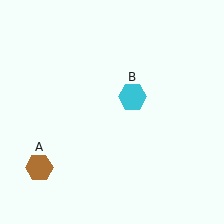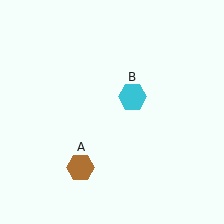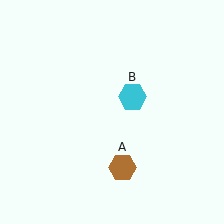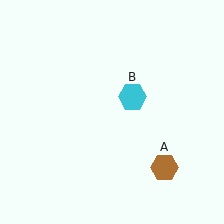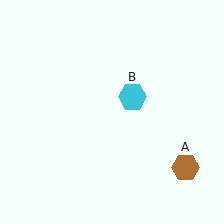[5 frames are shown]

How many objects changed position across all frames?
1 object changed position: brown hexagon (object A).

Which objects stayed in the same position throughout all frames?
Cyan hexagon (object B) remained stationary.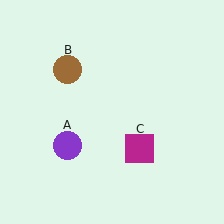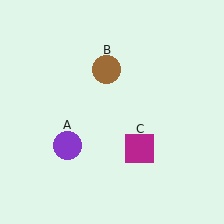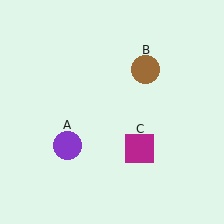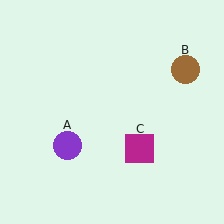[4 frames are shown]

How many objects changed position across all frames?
1 object changed position: brown circle (object B).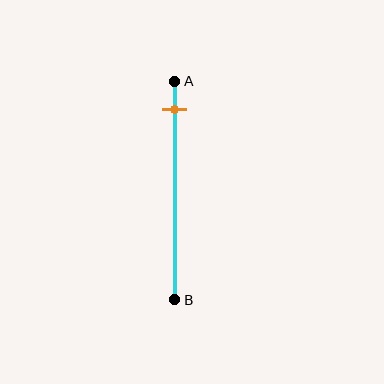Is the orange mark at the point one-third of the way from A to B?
No, the mark is at about 15% from A, not at the 33% one-third point.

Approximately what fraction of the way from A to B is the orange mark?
The orange mark is approximately 15% of the way from A to B.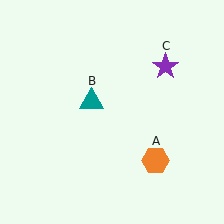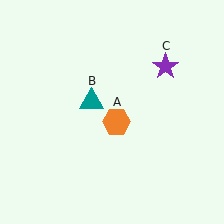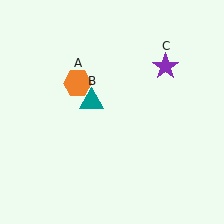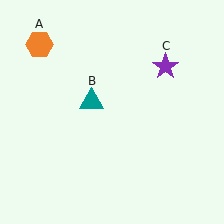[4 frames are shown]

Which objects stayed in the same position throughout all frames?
Teal triangle (object B) and purple star (object C) remained stationary.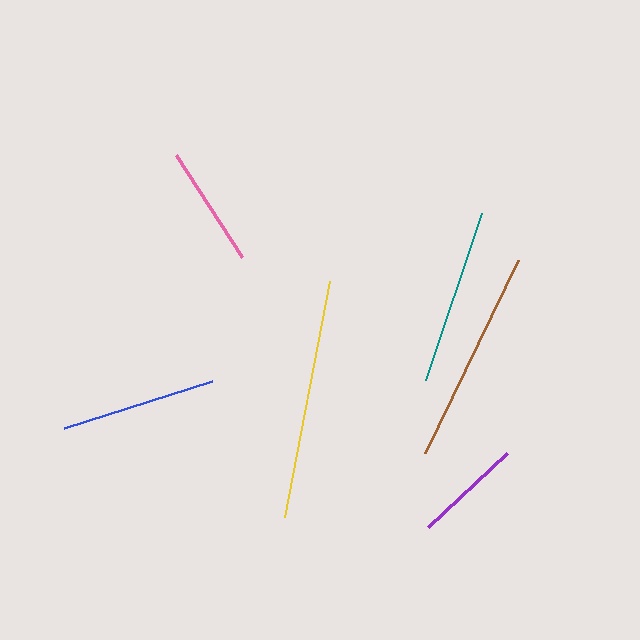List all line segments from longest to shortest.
From longest to shortest: yellow, brown, teal, blue, pink, purple.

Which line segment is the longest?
The yellow line is the longest at approximately 240 pixels.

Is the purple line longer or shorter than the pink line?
The pink line is longer than the purple line.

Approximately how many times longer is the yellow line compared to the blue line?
The yellow line is approximately 1.6 times the length of the blue line.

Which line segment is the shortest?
The purple line is the shortest at approximately 108 pixels.